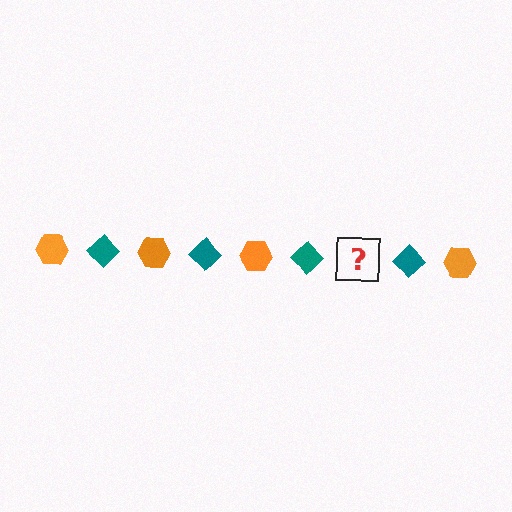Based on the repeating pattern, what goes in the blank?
The blank should be an orange hexagon.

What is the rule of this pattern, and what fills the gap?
The rule is that the pattern alternates between orange hexagon and teal diamond. The gap should be filled with an orange hexagon.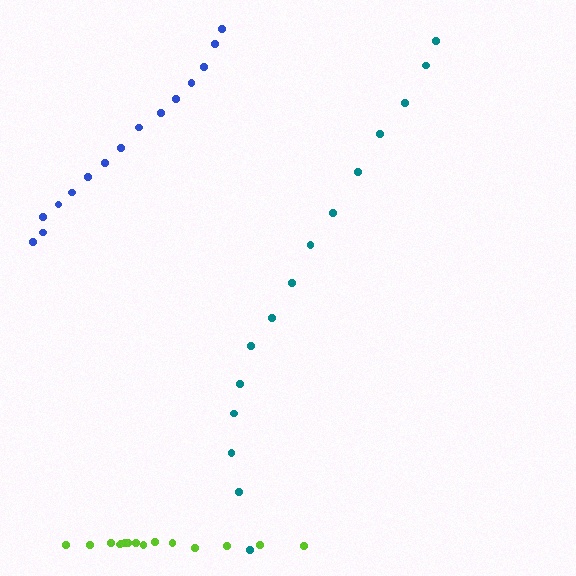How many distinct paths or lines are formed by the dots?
There are 3 distinct paths.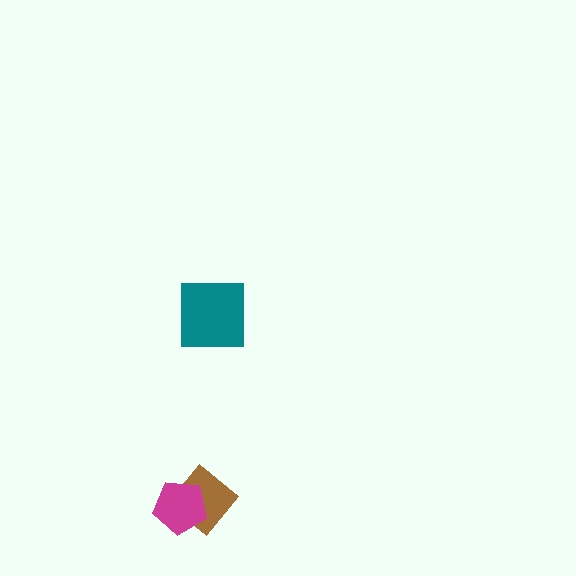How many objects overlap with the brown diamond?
1 object overlaps with the brown diamond.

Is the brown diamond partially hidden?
Yes, it is partially covered by another shape.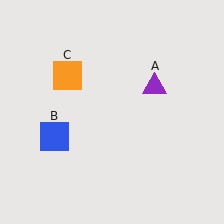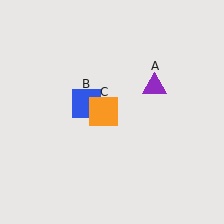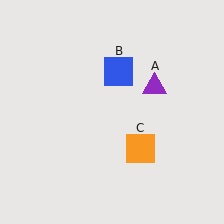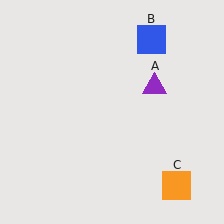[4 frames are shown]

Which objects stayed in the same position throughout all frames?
Purple triangle (object A) remained stationary.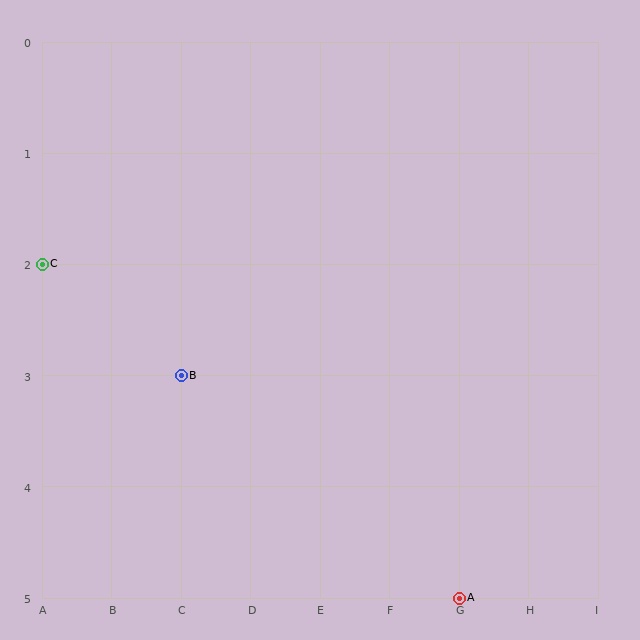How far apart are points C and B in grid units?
Points C and B are 2 columns and 1 row apart (about 2.2 grid units diagonally).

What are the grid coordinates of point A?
Point A is at grid coordinates (G, 5).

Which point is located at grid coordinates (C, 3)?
Point B is at (C, 3).